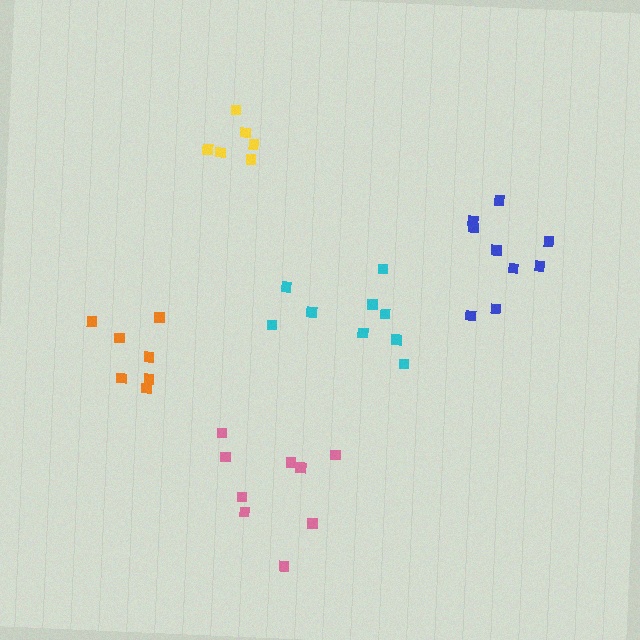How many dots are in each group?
Group 1: 9 dots, Group 2: 6 dots, Group 3: 9 dots, Group 4: 7 dots, Group 5: 9 dots (40 total).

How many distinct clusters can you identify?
There are 5 distinct clusters.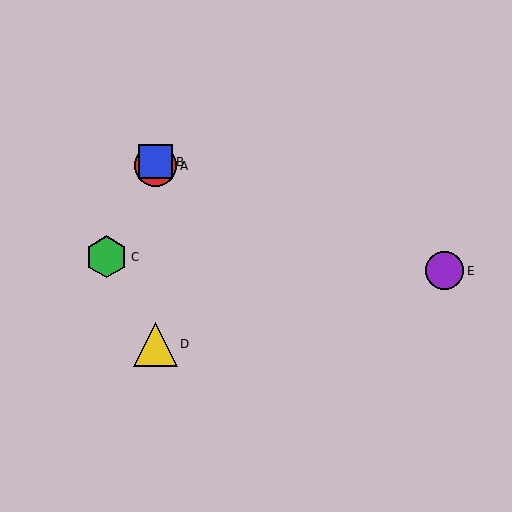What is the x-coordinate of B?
Object B is at x≈156.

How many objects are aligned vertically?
3 objects (A, B, D) are aligned vertically.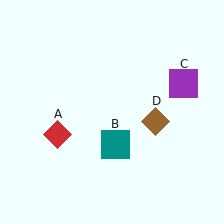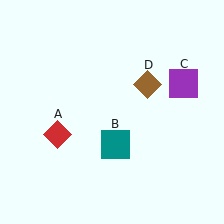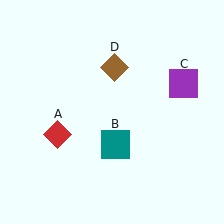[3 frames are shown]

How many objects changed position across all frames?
1 object changed position: brown diamond (object D).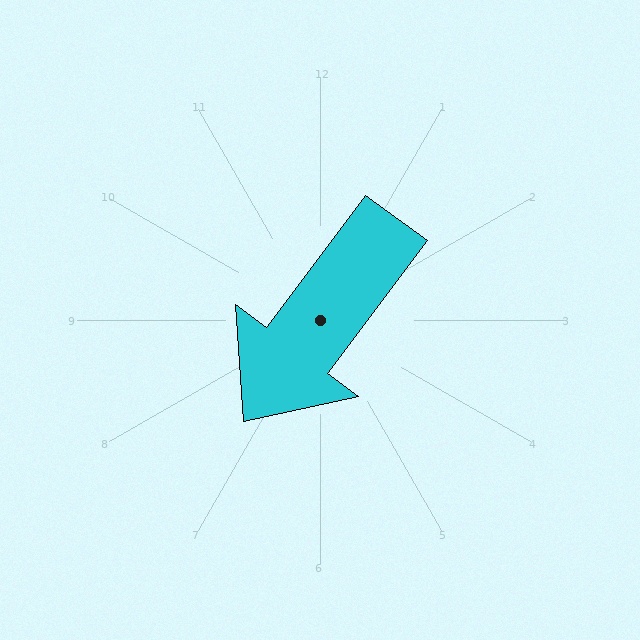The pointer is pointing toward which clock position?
Roughly 7 o'clock.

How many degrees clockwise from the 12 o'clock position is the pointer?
Approximately 217 degrees.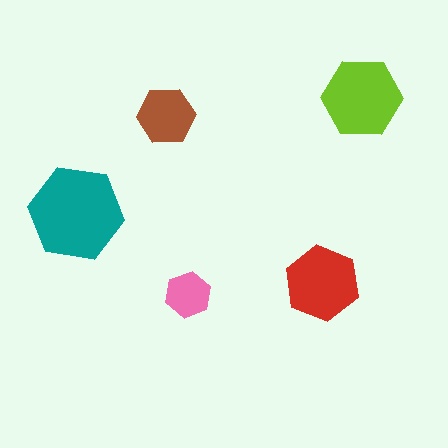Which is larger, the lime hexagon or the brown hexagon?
The lime one.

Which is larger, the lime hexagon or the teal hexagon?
The teal one.